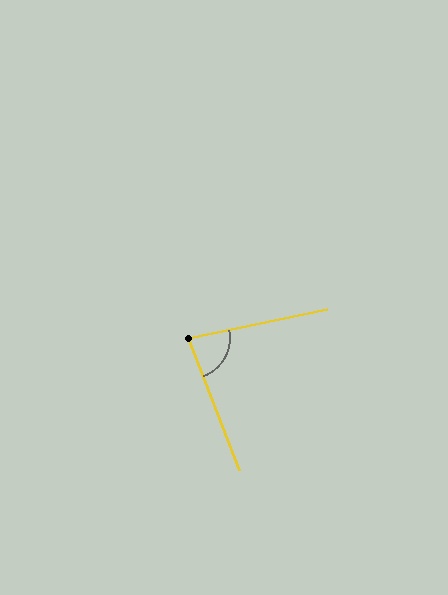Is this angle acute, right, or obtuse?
It is acute.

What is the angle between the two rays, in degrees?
Approximately 81 degrees.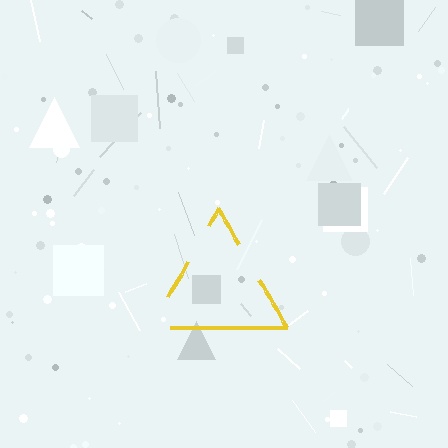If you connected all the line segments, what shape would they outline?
They would outline a triangle.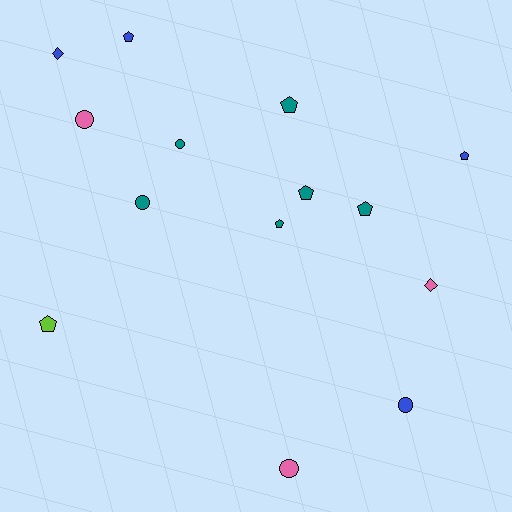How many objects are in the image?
There are 14 objects.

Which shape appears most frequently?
Pentagon, with 7 objects.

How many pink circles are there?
There are 2 pink circles.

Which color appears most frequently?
Teal, with 6 objects.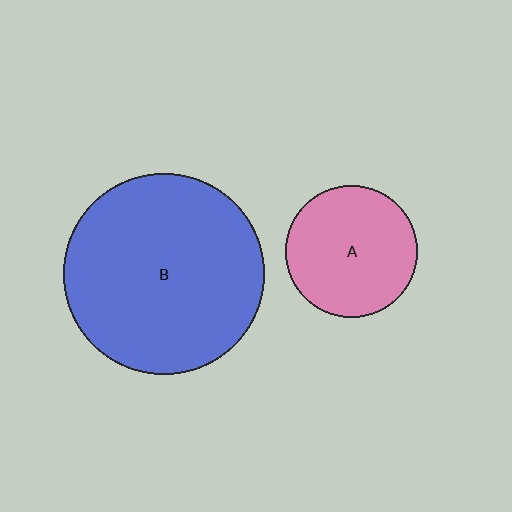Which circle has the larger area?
Circle B (blue).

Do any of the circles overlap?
No, none of the circles overlap.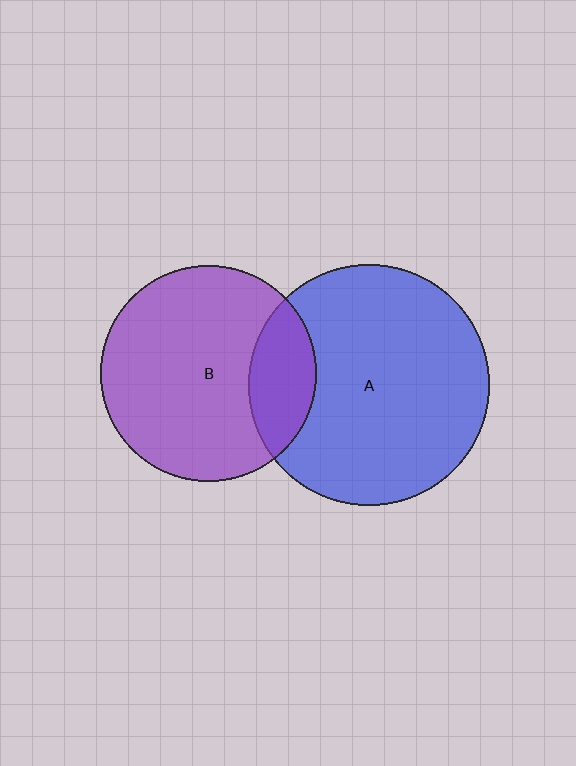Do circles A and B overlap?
Yes.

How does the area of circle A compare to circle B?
Approximately 1.2 times.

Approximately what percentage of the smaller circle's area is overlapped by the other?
Approximately 20%.